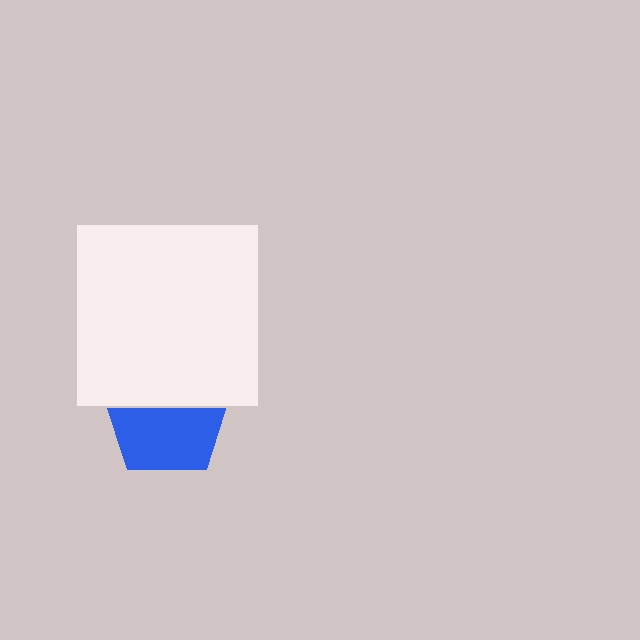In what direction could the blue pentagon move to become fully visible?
The blue pentagon could move down. That would shift it out from behind the white square entirely.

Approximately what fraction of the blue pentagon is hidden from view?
Roughly 43% of the blue pentagon is hidden behind the white square.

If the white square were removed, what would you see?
You would see the complete blue pentagon.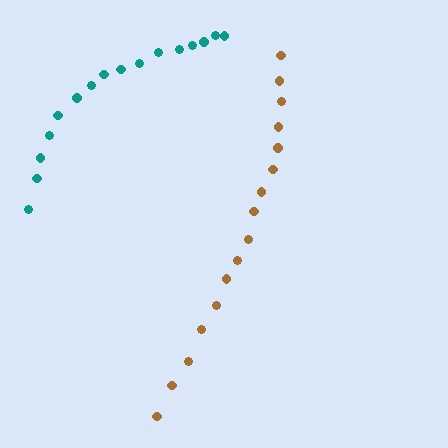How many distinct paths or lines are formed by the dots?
There are 2 distinct paths.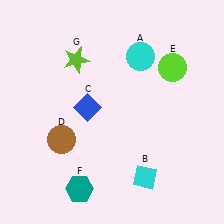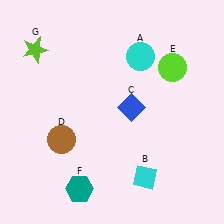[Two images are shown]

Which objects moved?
The objects that moved are: the blue diamond (C), the lime star (G).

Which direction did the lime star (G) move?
The lime star (G) moved left.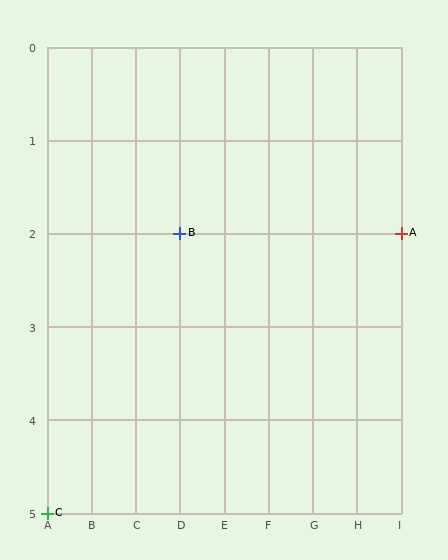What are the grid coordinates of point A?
Point A is at grid coordinates (I, 2).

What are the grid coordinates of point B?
Point B is at grid coordinates (D, 2).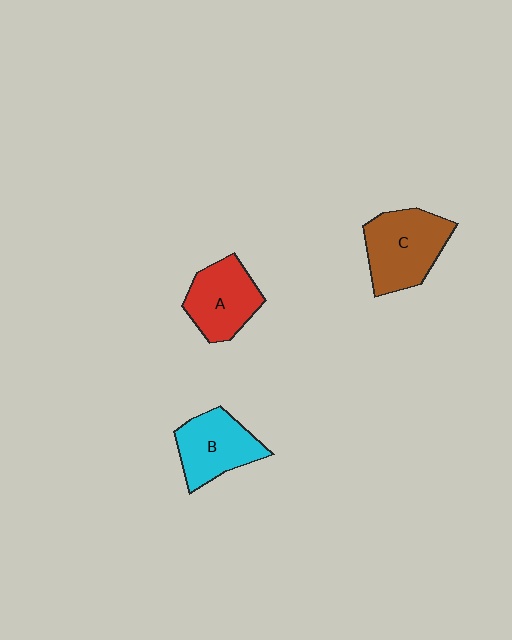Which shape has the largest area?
Shape C (brown).